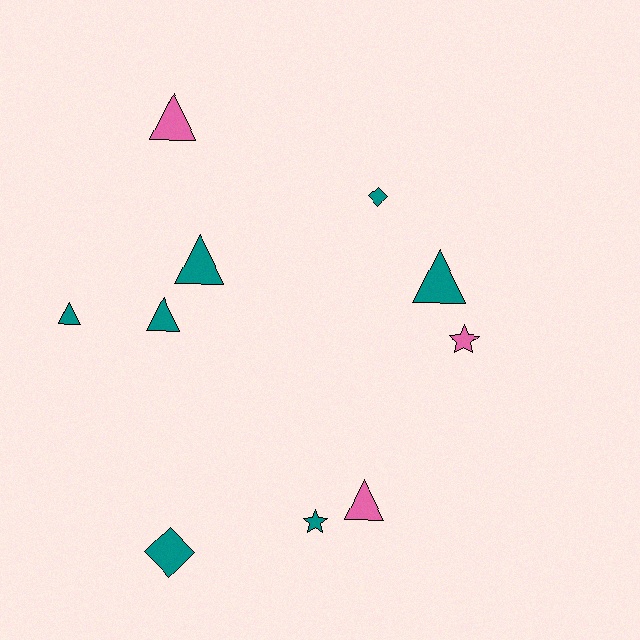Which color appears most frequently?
Teal, with 7 objects.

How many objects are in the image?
There are 10 objects.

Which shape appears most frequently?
Triangle, with 6 objects.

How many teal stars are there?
There is 1 teal star.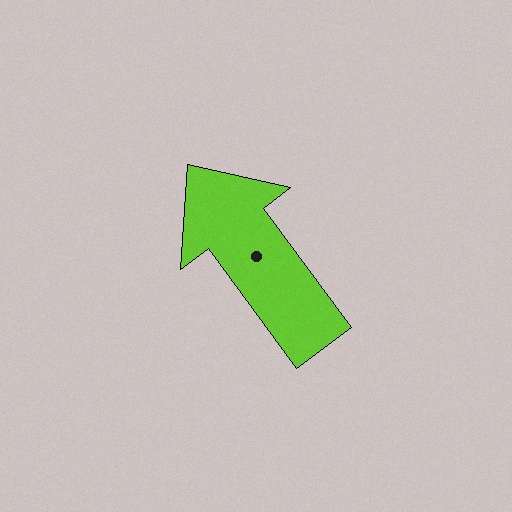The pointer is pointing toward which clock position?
Roughly 11 o'clock.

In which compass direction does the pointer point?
Northwest.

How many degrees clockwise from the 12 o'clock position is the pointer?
Approximately 323 degrees.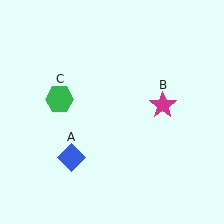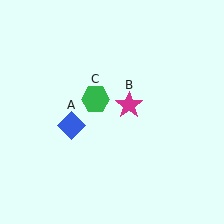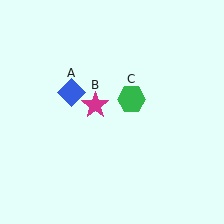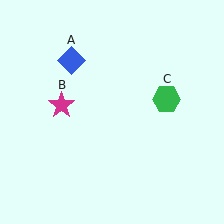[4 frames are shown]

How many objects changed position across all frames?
3 objects changed position: blue diamond (object A), magenta star (object B), green hexagon (object C).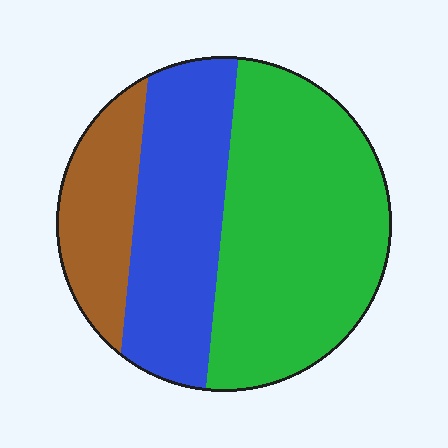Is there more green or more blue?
Green.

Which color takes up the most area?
Green, at roughly 50%.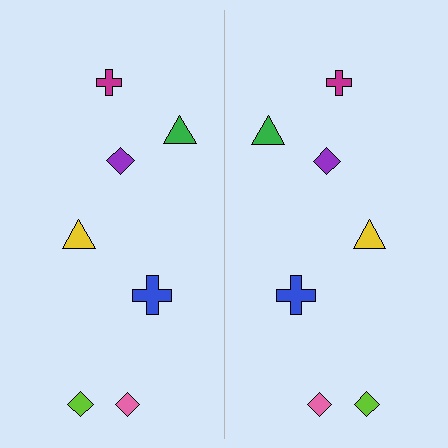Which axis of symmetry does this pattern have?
The pattern has a vertical axis of symmetry running through the center of the image.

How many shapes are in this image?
There are 14 shapes in this image.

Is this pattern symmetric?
Yes, this pattern has bilateral (reflection) symmetry.